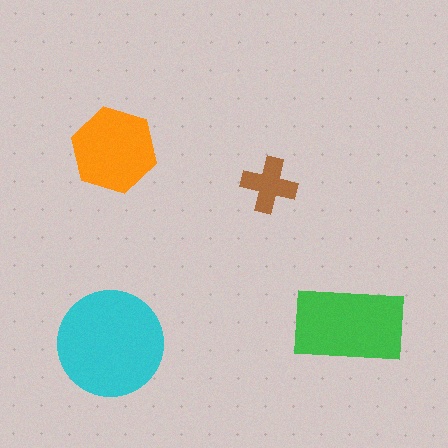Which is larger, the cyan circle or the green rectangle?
The cyan circle.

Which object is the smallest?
The brown cross.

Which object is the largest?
The cyan circle.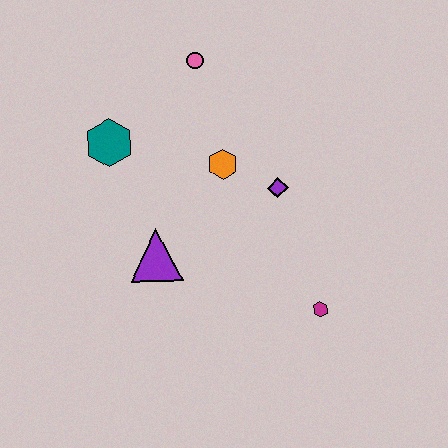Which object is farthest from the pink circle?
The magenta hexagon is farthest from the pink circle.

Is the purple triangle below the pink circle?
Yes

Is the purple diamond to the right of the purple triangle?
Yes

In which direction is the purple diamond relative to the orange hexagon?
The purple diamond is to the right of the orange hexagon.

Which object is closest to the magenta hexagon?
The purple diamond is closest to the magenta hexagon.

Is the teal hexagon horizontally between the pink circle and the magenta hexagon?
No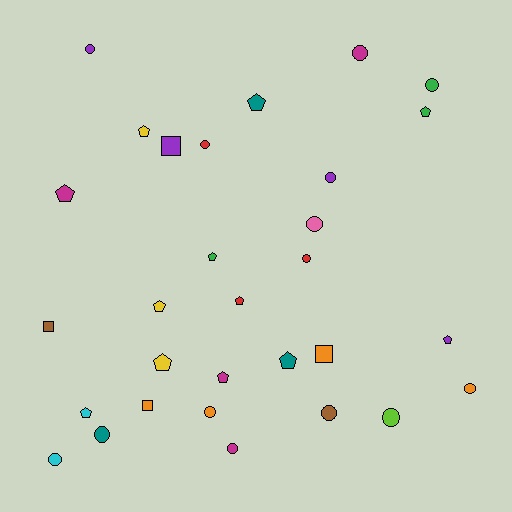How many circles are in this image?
There are 14 circles.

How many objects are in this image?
There are 30 objects.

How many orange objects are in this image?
There are 4 orange objects.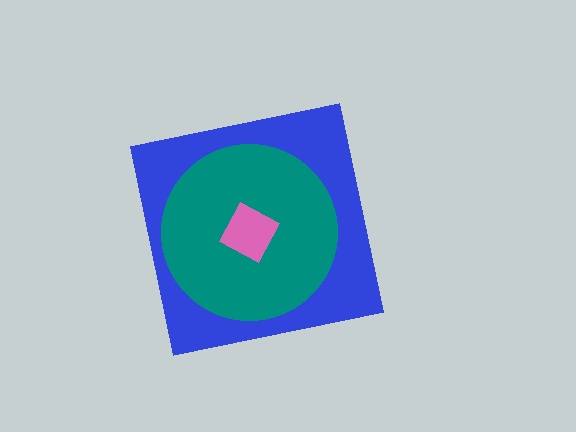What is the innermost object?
The pink square.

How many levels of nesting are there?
3.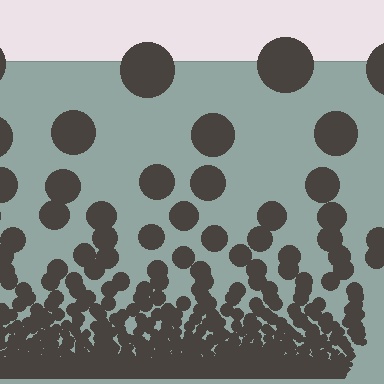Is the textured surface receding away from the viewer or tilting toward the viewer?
The surface appears to tilt toward the viewer. Texture elements get larger and sparser toward the top.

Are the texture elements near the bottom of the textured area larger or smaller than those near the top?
Smaller. The gradient is inverted — elements near the bottom are smaller and denser.